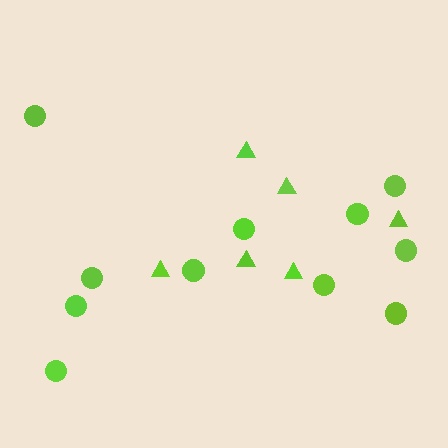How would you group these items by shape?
There are 2 groups: one group of circles (11) and one group of triangles (6).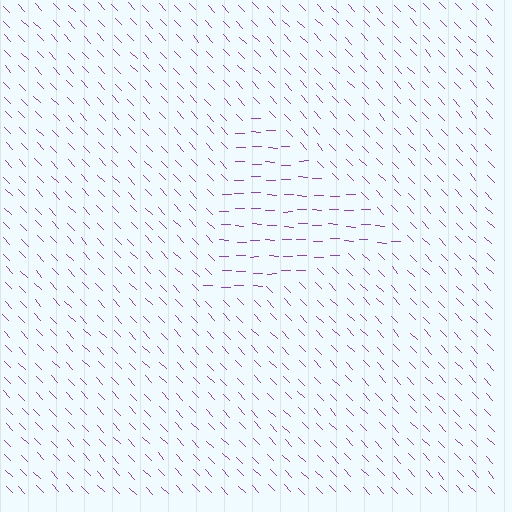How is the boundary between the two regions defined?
The boundary is defined purely by a change in line orientation (approximately 45 degrees difference). All lines are the same color and thickness.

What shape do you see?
I see a triangle.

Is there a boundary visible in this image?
Yes, there is a texture boundary formed by a change in line orientation.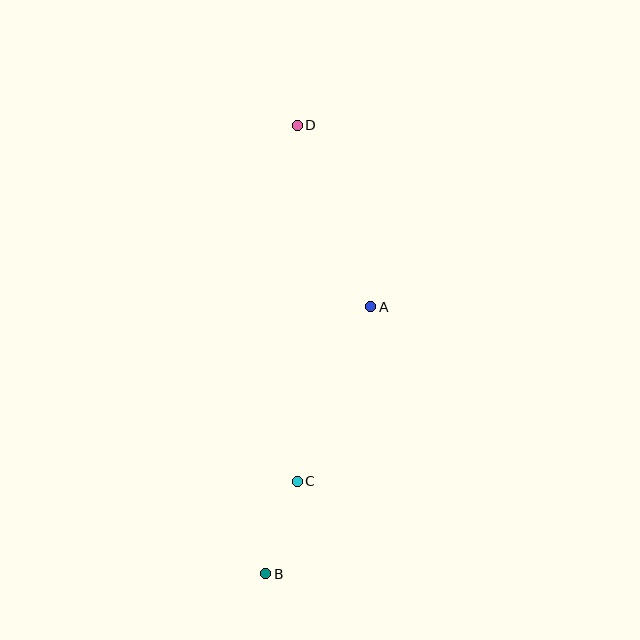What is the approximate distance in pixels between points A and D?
The distance between A and D is approximately 196 pixels.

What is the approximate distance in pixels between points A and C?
The distance between A and C is approximately 189 pixels.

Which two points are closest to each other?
Points B and C are closest to each other.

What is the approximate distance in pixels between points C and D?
The distance between C and D is approximately 356 pixels.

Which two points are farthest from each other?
Points B and D are farthest from each other.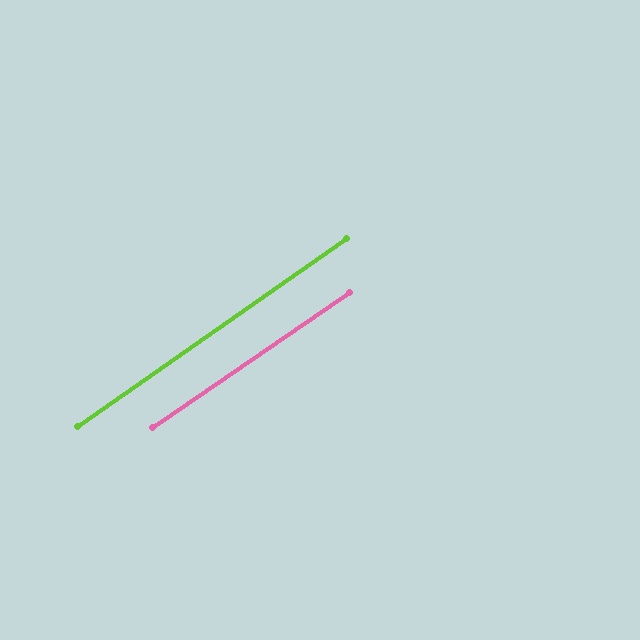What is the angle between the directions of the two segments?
Approximately 1 degree.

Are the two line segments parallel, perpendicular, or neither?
Parallel — their directions differ by only 0.5°.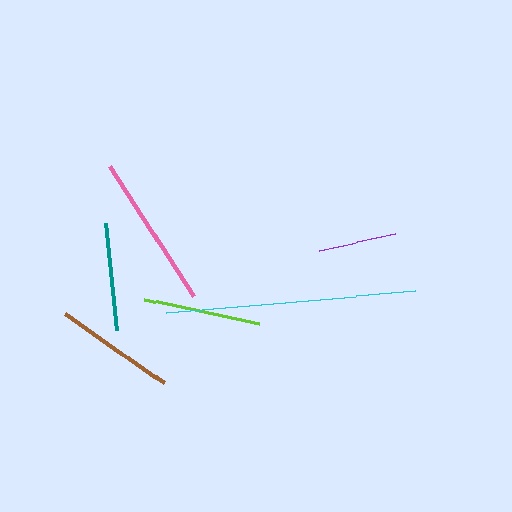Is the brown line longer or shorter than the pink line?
The pink line is longer than the brown line.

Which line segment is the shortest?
The purple line is the shortest at approximately 77 pixels.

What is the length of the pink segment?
The pink segment is approximately 156 pixels long.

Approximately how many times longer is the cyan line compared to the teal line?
The cyan line is approximately 2.3 times the length of the teal line.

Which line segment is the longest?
The cyan line is the longest at approximately 250 pixels.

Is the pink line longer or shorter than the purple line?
The pink line is longer than the purple line.